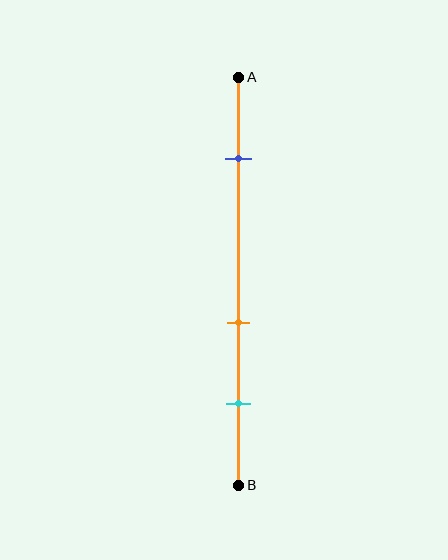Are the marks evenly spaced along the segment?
No, the marks are not evenly spaced.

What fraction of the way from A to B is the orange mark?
The orange mark is approximately 60% (0.6) of the way from A to B.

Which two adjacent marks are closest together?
The orange and cyan marks are the closest adjacent pair.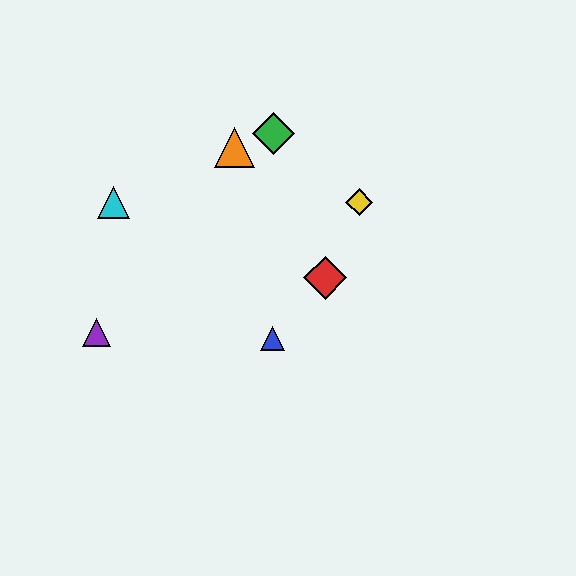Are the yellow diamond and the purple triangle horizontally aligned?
No, the yellow diamond is at y≈202 and the purple triangle is at y≈332.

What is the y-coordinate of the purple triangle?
The purple triangle is at y≈332.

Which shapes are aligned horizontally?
The yellow diamond, the cyan triangle are aligned horizontally.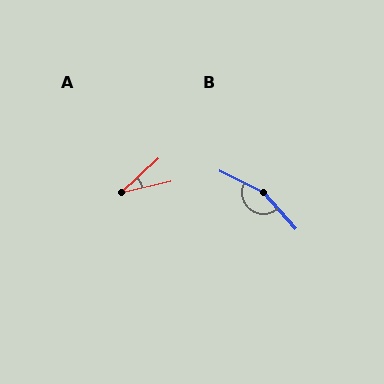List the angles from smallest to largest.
A (29°), B (157°).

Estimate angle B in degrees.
Approximately 157 degrees.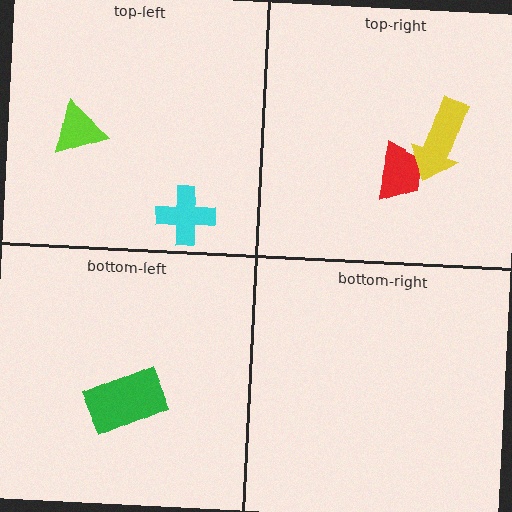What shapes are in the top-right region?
The red trapezoid, the yellow arrow.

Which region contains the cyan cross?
The top-left region.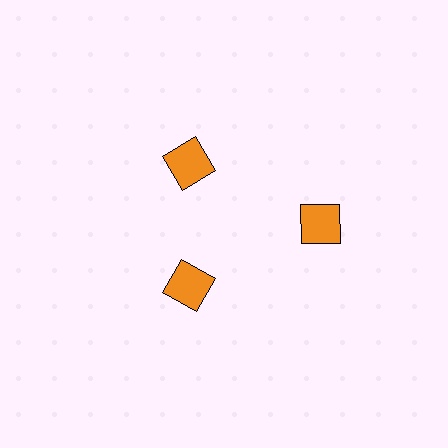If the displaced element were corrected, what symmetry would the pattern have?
It would have 3-fold rotational symmetry — the pattern would map onto itself every 120 degrees.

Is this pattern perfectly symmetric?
No. The 3 orange squares are arranged in a ring, but one element near the 3 o'clock position is pushed outward from the center, breaking the 3-fold rotational symmetry.